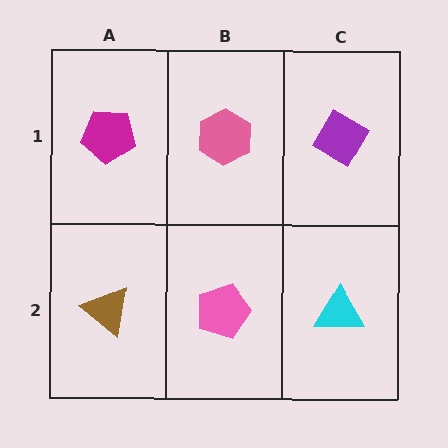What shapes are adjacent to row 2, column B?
A pink hexagon (row 1, column B), a brown triangle (row 2, column A), a cyan triangle (row 2, column C).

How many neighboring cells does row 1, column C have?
2.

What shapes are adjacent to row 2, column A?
A magenta pentagon (row 1, column A), a pink pentagon (row 2, column B).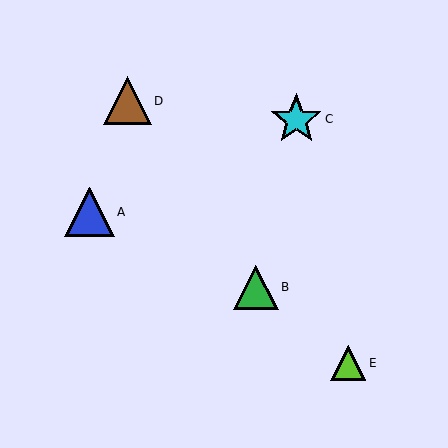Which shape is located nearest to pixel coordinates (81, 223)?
The blue triangle (labeled A) at (89, 212) is nearest to that location.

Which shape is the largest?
The cyan star (labeled C) is the largest.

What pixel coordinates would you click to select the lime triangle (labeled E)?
Click at (348, 363) to select the lime triangle E.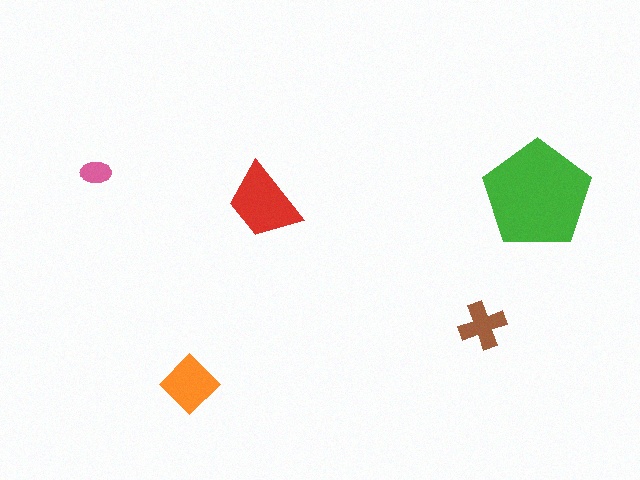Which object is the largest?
The green pentagon.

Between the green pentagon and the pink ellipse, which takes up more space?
The green pentagon.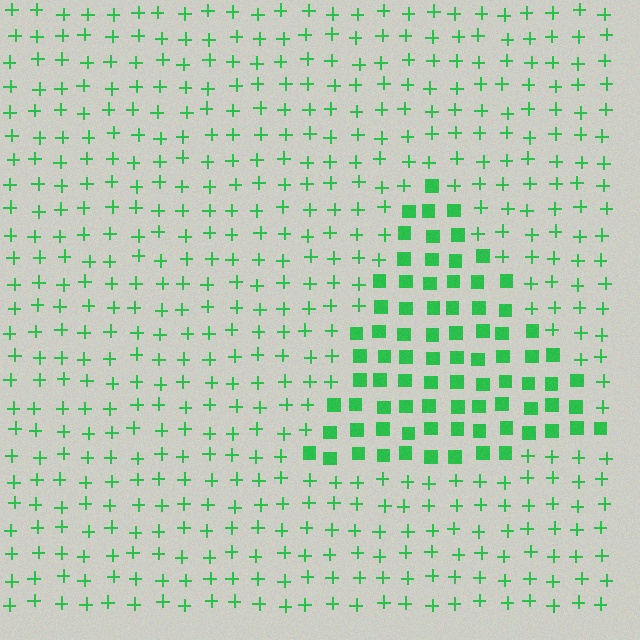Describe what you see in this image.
The image is filled with small green elements arranged in a uniform grid. A triangle-shaped region contains squares, while the surrounding area contains plus signs. The boundary is defined purely by the change in element shape.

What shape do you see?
I see a triangle.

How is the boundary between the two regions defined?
The boundary is defined by a change in element shape: squares inside vs. plus signs outside. All elements share the same color and spacing.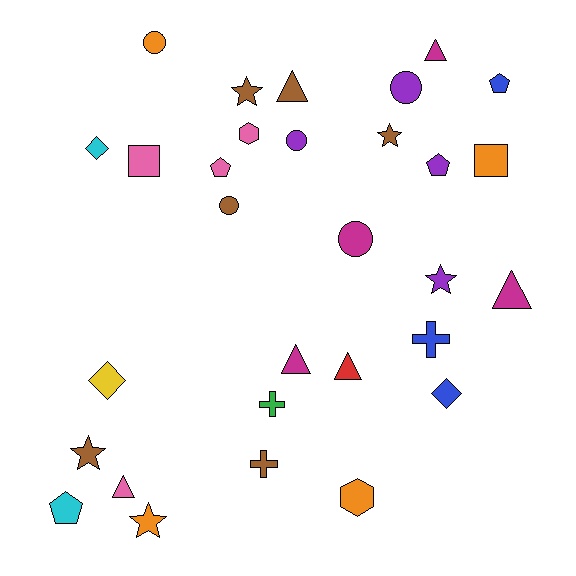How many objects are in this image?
There are 30 objects.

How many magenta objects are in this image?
There are 4 magenta objects.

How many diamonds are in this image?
There are 3 diamonds.